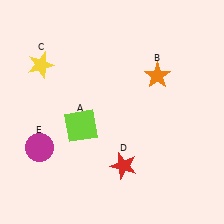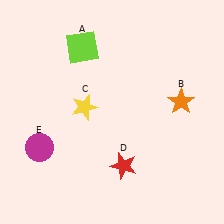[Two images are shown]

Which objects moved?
The objects that moved are: the lime square (A), the orange star (B), the yellow star (C).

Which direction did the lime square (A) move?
The lime square (A) moved up.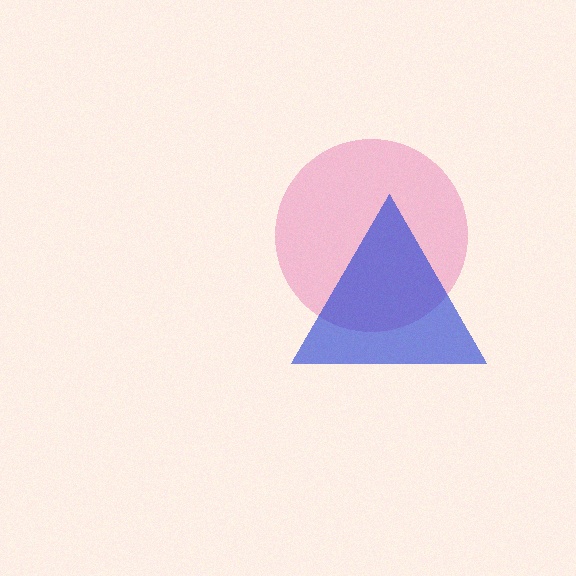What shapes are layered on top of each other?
The layered shapes are: a pink circle, a blue triangle.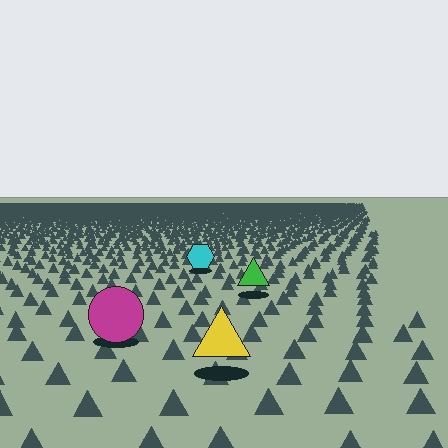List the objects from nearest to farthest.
From nearest to farthest: the yellow triangle, the magenta circle, the green triangle, the cyan hexagon.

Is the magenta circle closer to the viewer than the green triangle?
Yes. The magenta circle is closer — you can tell from the texture gradient: the ground texture is coarser near it.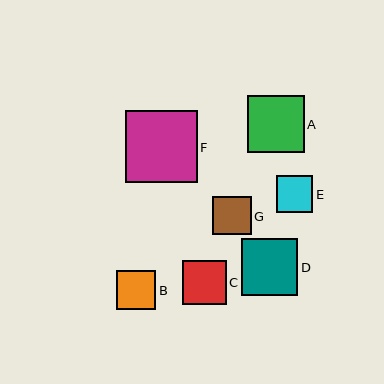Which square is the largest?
Square F is the largest with a size of approximately 72 pixels.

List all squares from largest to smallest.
From largest to smallest: F, A, D, C, B, G, E.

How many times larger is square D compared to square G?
Square D is approximately 1.5 times the size of square G.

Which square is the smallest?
Square E is the smallest with a size of approximately 37 pixels.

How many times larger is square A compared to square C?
Square A is approximately 1.3 times the size of square C.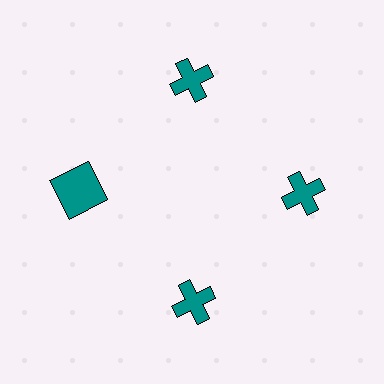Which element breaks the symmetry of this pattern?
The teal square at roughly the 9 o'clock position breaks the symmetry. All other shapes are teal crosses.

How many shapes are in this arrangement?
There are 4 shapes arranged in a ring pattern.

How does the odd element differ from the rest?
It has a different shape: square instead of cross.